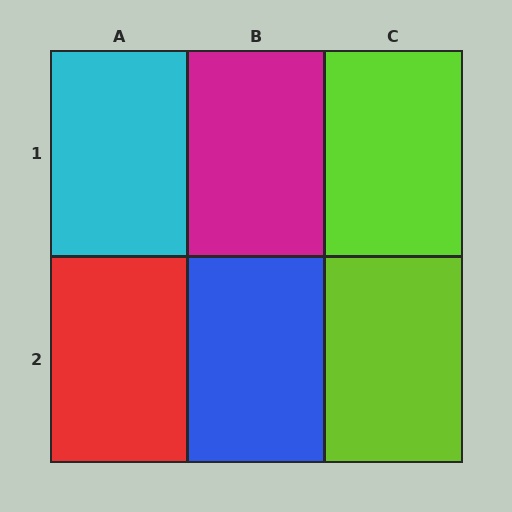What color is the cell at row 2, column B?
Blue.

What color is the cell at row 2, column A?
Red.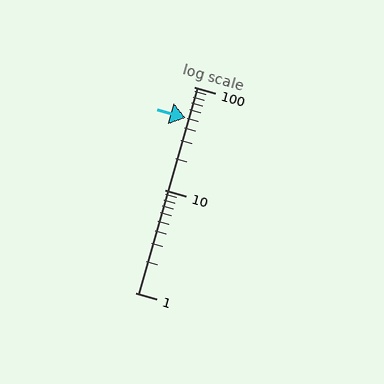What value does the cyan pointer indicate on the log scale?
The pointer indicates approximately 50.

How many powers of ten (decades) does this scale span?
The scale spans 2 decades, from 1 to 100.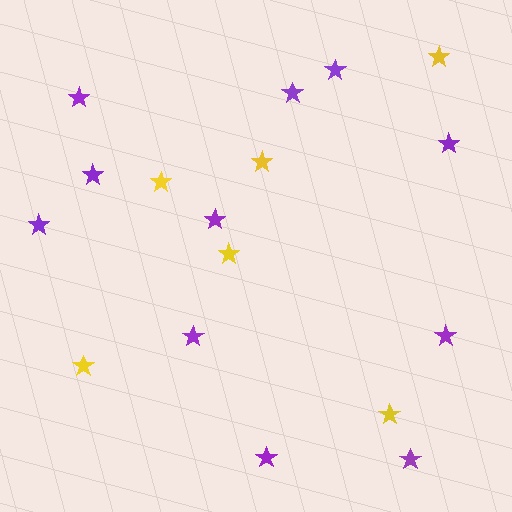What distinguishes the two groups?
There are 2 groups: one group of purple stars (11) and one group of yellow stars (6).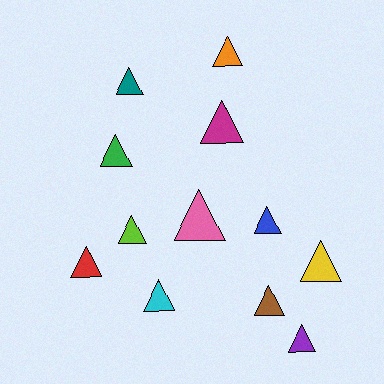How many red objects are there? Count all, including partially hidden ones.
There is 1 red object.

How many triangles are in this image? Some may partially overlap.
There are 12 triangles.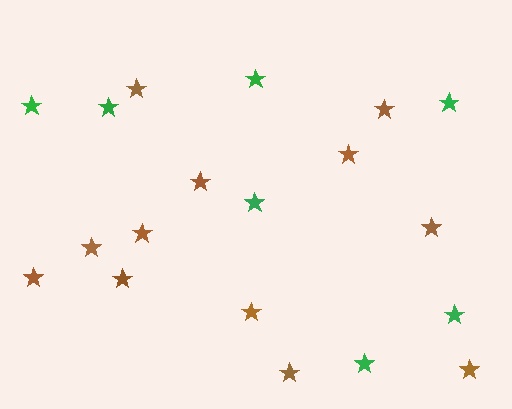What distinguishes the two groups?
There are 2 groups: one group of brown stars (12) and one group of green stars (7).